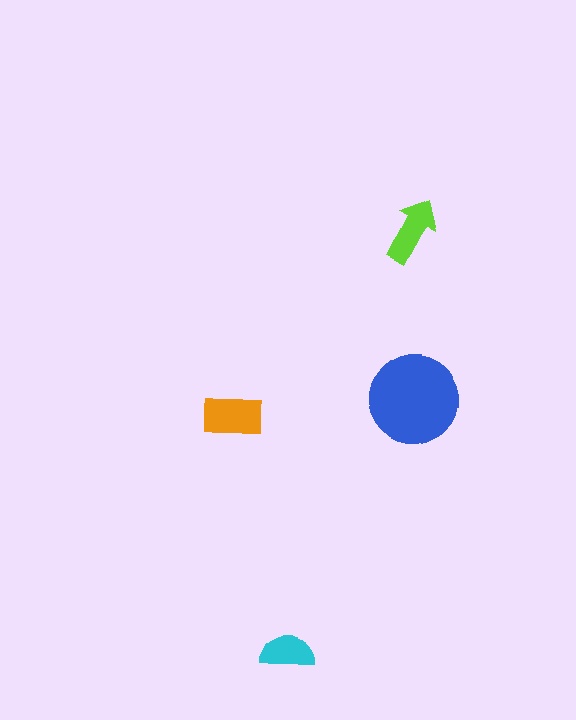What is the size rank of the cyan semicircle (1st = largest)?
4th.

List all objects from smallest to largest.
The cyan semicircle, the lime arrow, the orange rectangle, the blue circle.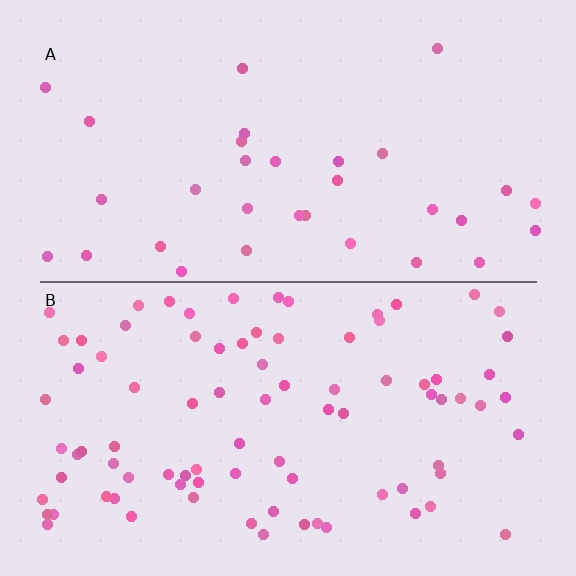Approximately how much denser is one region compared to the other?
Approximately 2.6× — region B over region A.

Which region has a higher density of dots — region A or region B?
B (the bottom).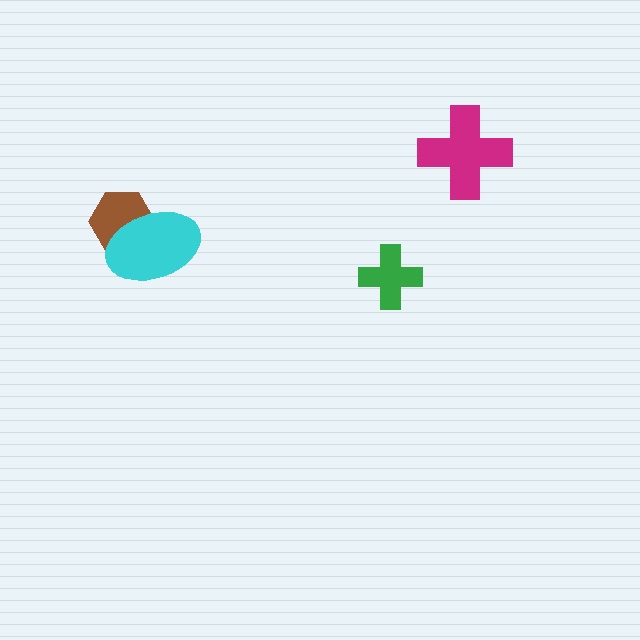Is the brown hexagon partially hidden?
Yes, it is partially covered by another shape.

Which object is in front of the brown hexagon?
The cyan ellipse is in front of the brown hexagon.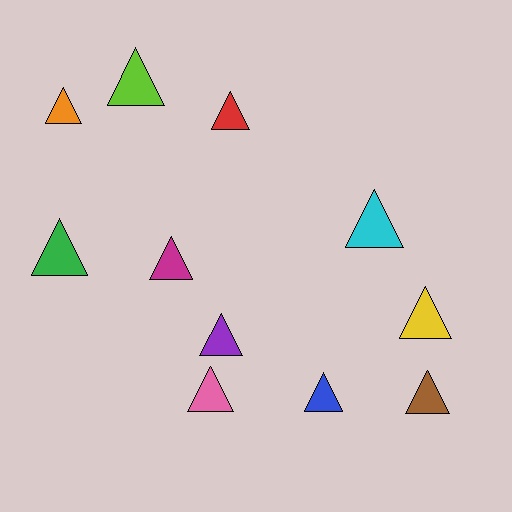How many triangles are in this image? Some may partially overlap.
There are 11 triangles.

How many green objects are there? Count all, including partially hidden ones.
There is 1 green object.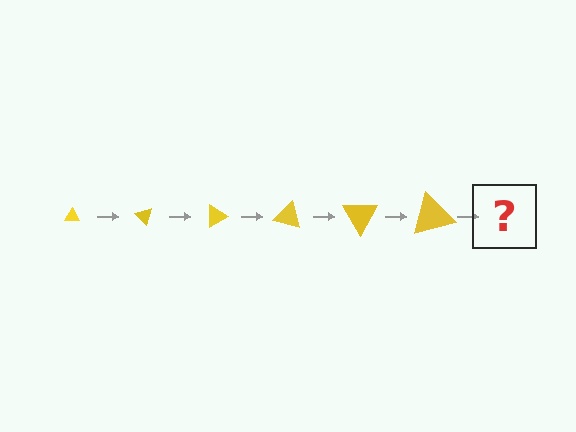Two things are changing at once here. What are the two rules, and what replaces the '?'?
The two rules are that the triangle grows larger each step and it rotates 45 degrees each step. The '?' should be a triangle, larger than the previous one and rotated 270 degrees from the start.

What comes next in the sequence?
The next element should be a triangle, larger than the previous one and rotated 270 degrees from the start.